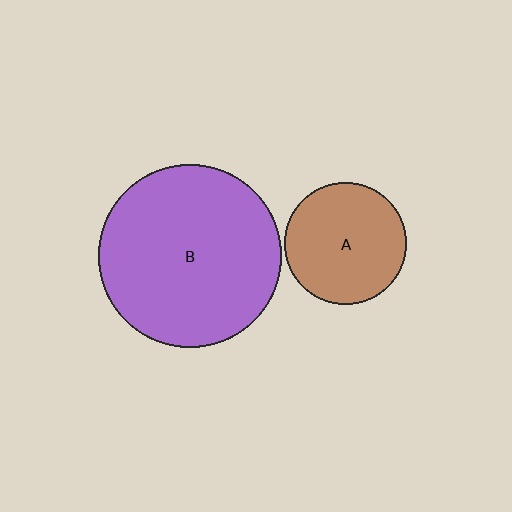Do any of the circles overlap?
No, none of the circles overlap.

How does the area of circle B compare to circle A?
Approximately 2.3 times.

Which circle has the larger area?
Circle B (purple).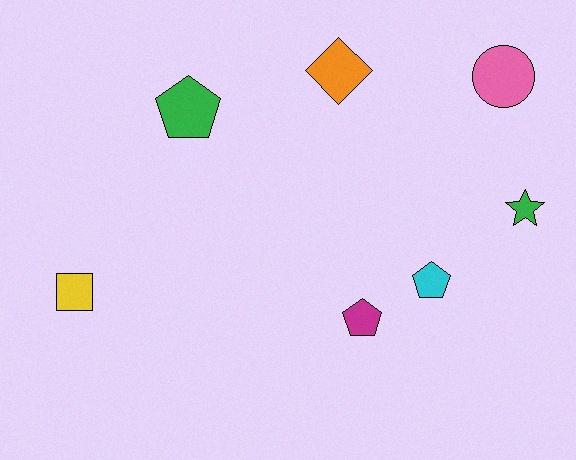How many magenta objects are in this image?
There is 1 magenta object.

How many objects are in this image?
There are 7 objects.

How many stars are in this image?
There is 1 star.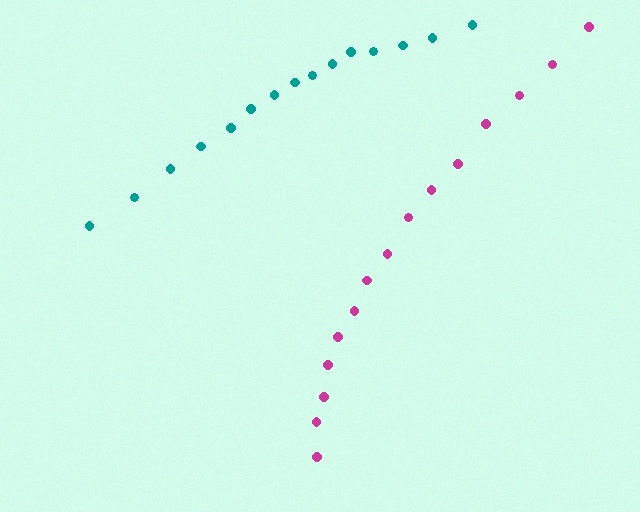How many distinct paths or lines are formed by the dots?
There are 2 distinct paths.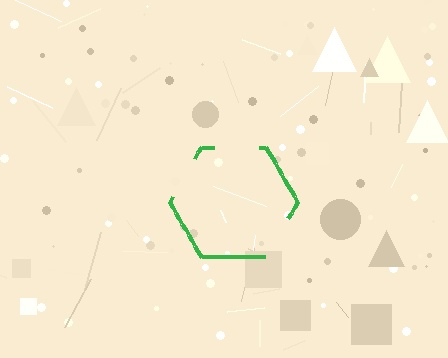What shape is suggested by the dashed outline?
The dashed outline suggests a hexagon.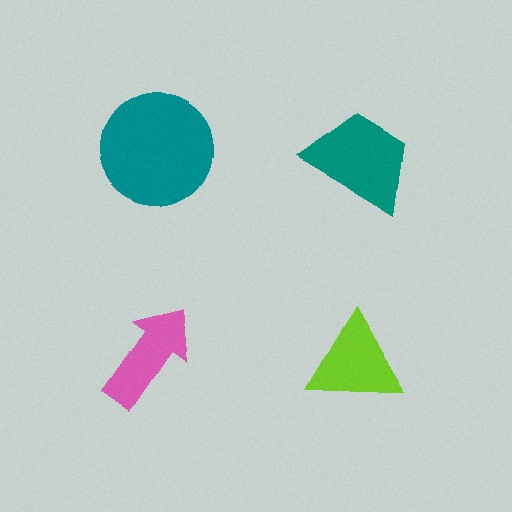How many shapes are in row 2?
2 shapes.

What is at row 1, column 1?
A teal circle.